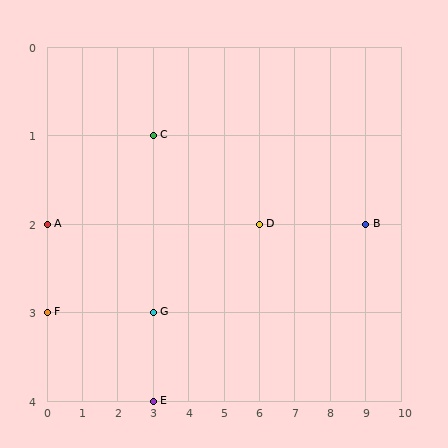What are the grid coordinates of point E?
Point E is at grid coordinates (3, 4).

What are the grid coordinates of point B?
Point B is at grid coordinates (9, 2).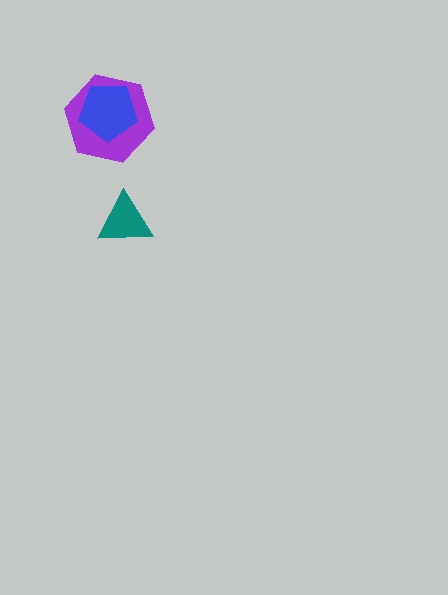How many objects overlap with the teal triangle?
0 objects overlap with the teal triangle.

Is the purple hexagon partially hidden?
Yes, it is partially covered by another shape.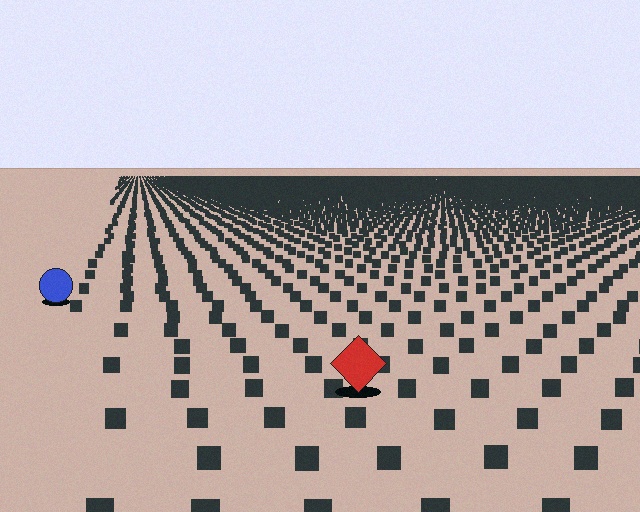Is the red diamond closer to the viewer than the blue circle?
Yes. The red diamond is closer — you can tell from the texture gradient: the ground texture is coarser near it.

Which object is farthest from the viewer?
The blue circle is farthest from the viewer. It appears smaller and the ground texture around it is denser.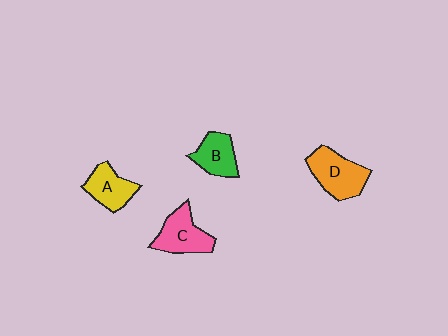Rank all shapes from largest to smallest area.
From largest to smallest: D (orange), C (pink), A (yellow), B (green).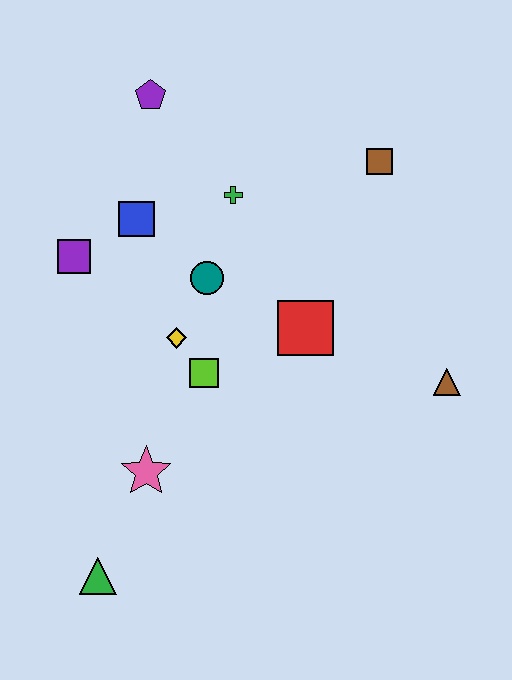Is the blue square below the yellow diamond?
No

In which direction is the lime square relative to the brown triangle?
The lime square is to the left of the brown triangle.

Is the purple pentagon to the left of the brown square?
Yes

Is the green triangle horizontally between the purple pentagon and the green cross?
No